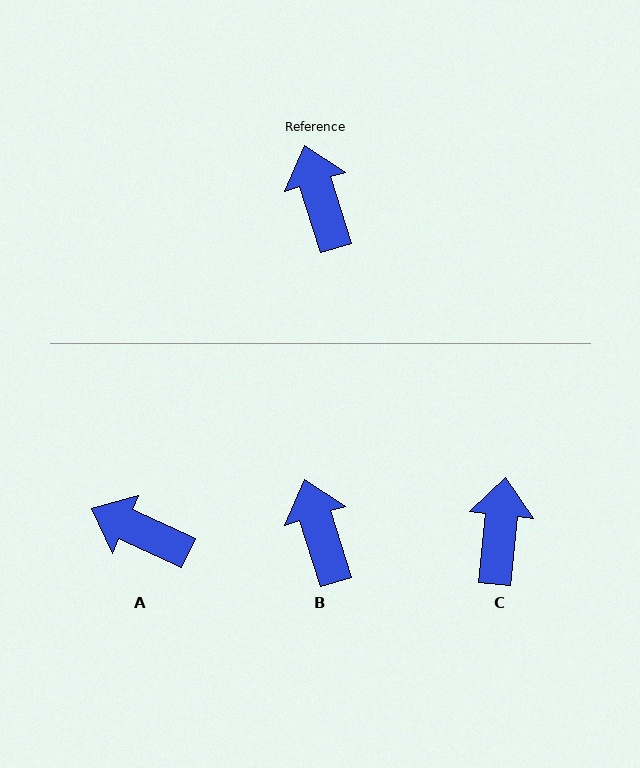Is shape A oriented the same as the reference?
No, it is off by about 48 degrees.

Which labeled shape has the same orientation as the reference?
B.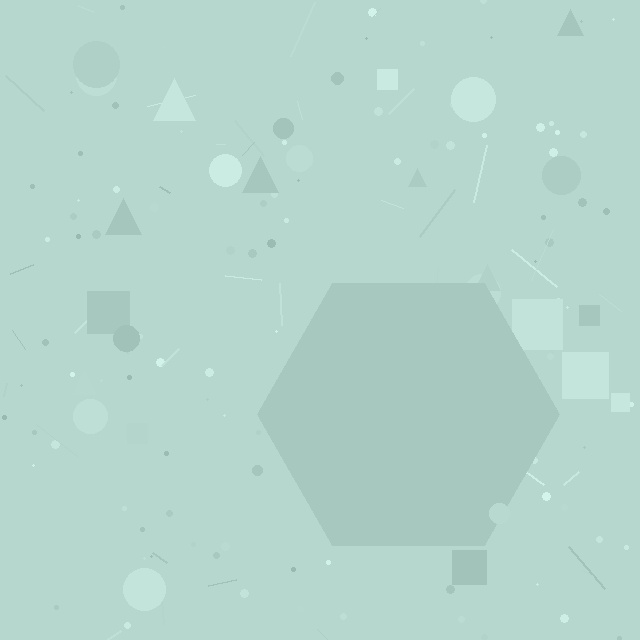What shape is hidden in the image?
A hexagon is hidden in the image.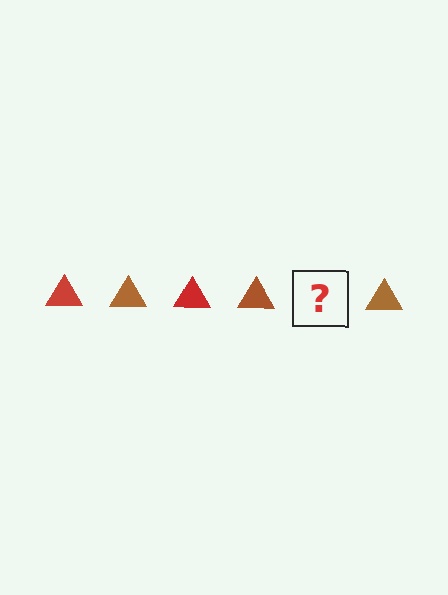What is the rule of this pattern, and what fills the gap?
The rule is that the pattern cycles through red, brown triangles. The gap should be filled with a red triangle.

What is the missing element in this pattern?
The missing element is a red triangle.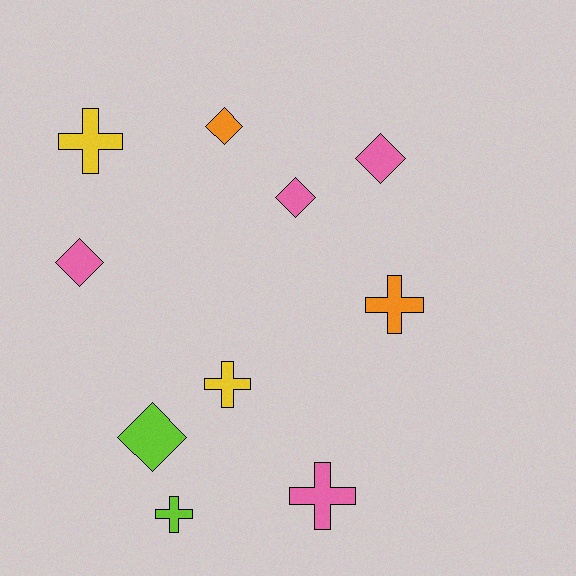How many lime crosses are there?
There is 1 lime cross.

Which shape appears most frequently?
Cross, with 5 objects.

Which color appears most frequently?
Pink, with 4 objects.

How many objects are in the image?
There are 10 objects.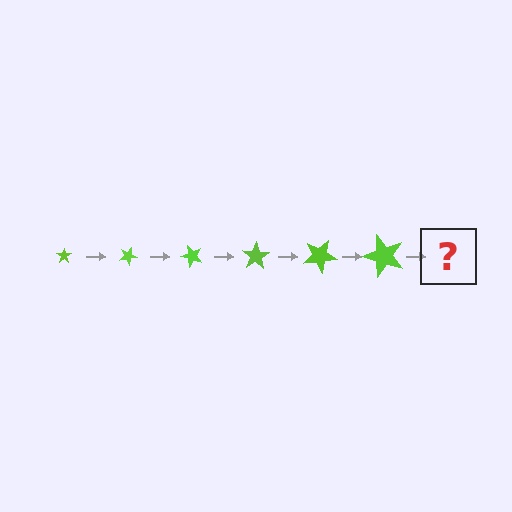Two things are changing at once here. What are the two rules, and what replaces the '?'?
The two rules are that the star grows larger each step and it rotates 25 degrees each step. The '?' should be a star, larger than the previous one and rotated 150 degrees from the start.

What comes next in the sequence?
The next element should be a star, larger than the previous one and rotated 150 degrees from the start.